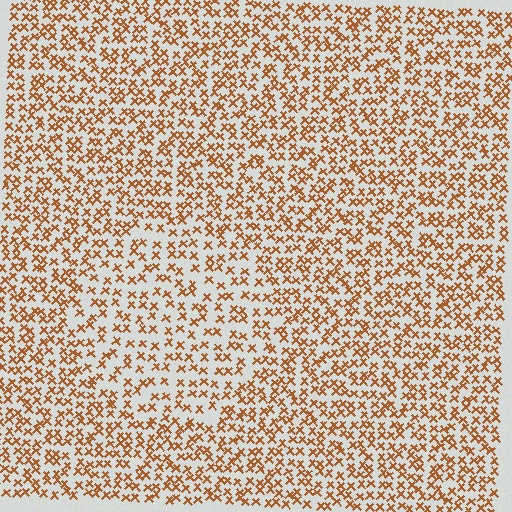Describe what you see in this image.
The image contains small brown elements arranged at two different densities. A circle-shaped region is visible where the elements are less densely packed than the surrounding area.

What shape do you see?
I see a circle.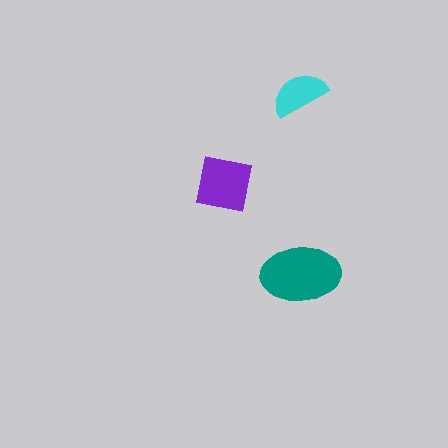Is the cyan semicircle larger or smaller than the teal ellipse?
Smaller.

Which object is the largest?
The teal ellipse.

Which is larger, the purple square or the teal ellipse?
The teal ellipse.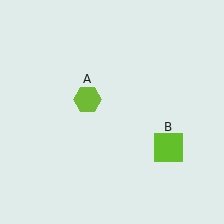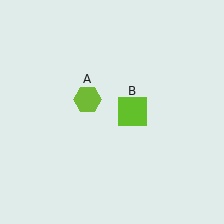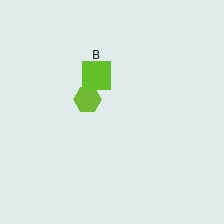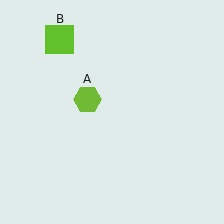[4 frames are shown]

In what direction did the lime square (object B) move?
The lime square (object B) moved up and to the left.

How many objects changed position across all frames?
1 object changed position: lime square (object B).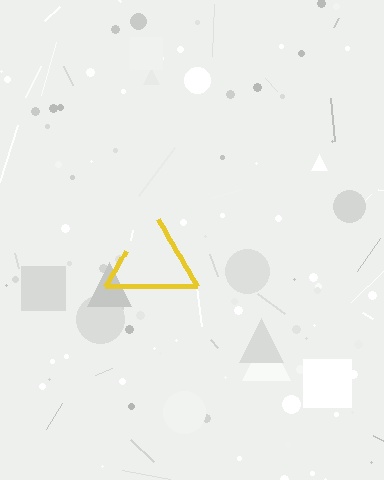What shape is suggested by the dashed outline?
The dashed outline suggests a triangle.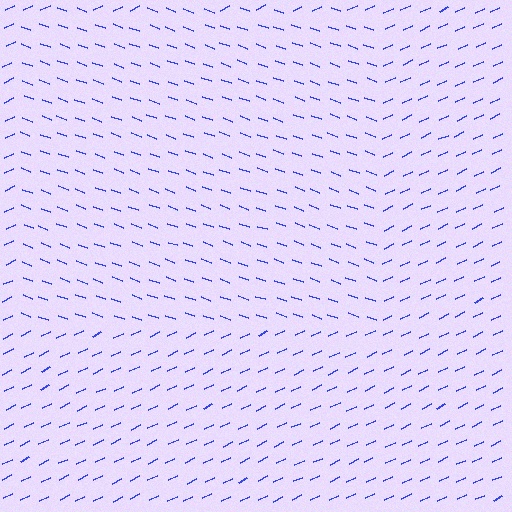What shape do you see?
I see a rectangle.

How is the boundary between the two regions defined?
The boundary is defined purely by a change in line orientation (approximately 45 degrees difference). All lines are the same color and thickness.